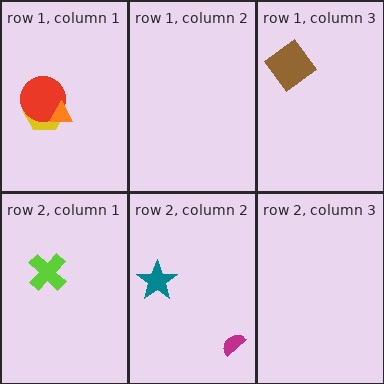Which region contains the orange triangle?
The row 1, column 1 region.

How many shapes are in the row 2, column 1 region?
1.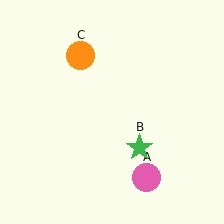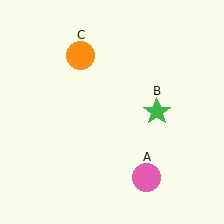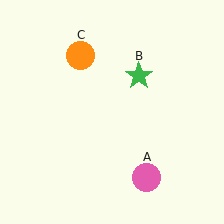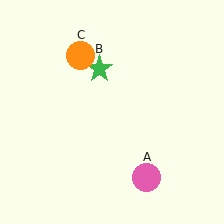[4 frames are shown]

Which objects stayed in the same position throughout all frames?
Pink circle (object A) and orange circle (object C) remained stationary.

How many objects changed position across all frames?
1 object changed position: green star (object B).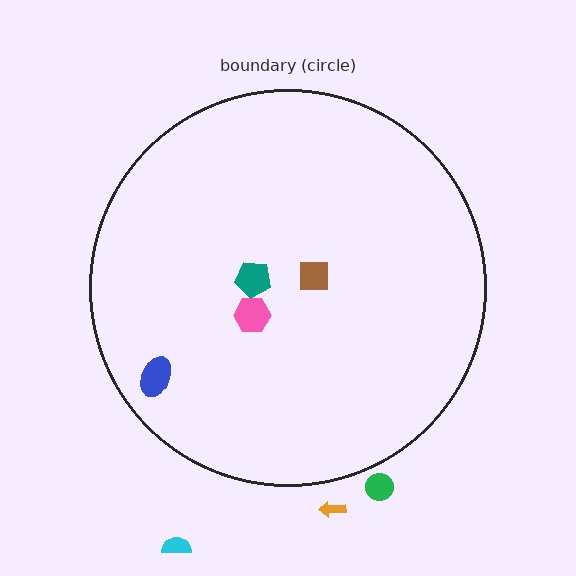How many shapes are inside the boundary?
4 inside, 3 outside.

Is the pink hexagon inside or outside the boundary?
Inside.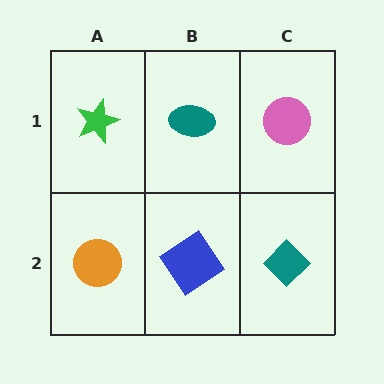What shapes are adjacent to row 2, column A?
A green star (row 1, column A), a blue diamond (row 2, column B).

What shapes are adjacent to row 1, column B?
A blue diamond (row 2, column B), a green star (row 1, column A), a pink circle (row 1, column C).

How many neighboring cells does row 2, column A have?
2.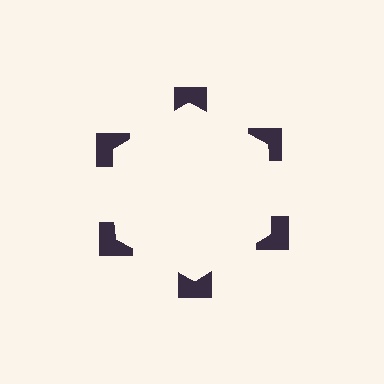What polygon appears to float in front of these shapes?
An illusory hexagon — its edges are inferred from the aligned wedge cuts in the notched squares, not physically drawn.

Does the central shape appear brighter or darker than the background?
It typically appears slightly brighter than the background, even though no actual brightness change is drawn.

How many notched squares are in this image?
There are 6 — one at each vertex of the illusory hexagon.